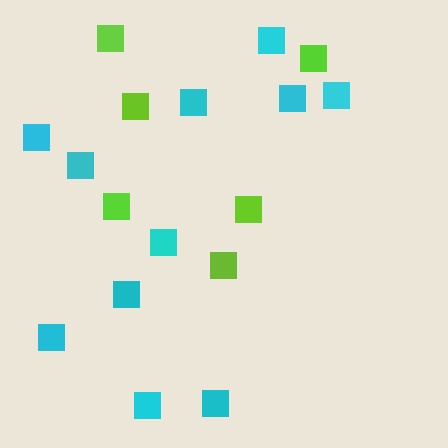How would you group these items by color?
There are 2 groups: one group of lime squares (6) and one group of cyan squares (11).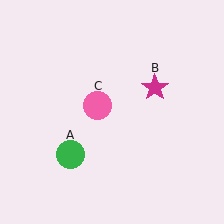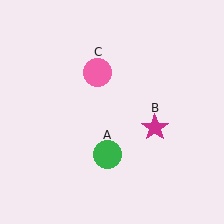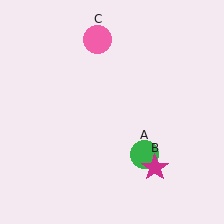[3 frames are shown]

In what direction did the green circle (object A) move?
The green circle (object A) moved right.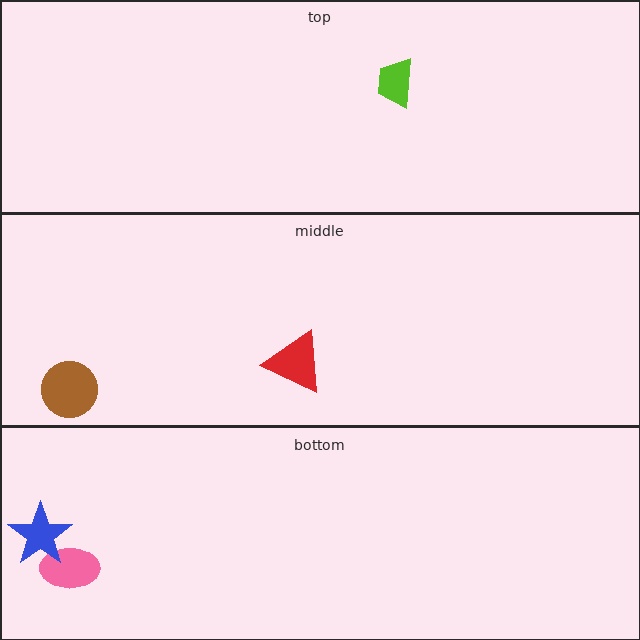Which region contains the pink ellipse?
The bottom region.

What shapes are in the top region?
The lime trapezoid.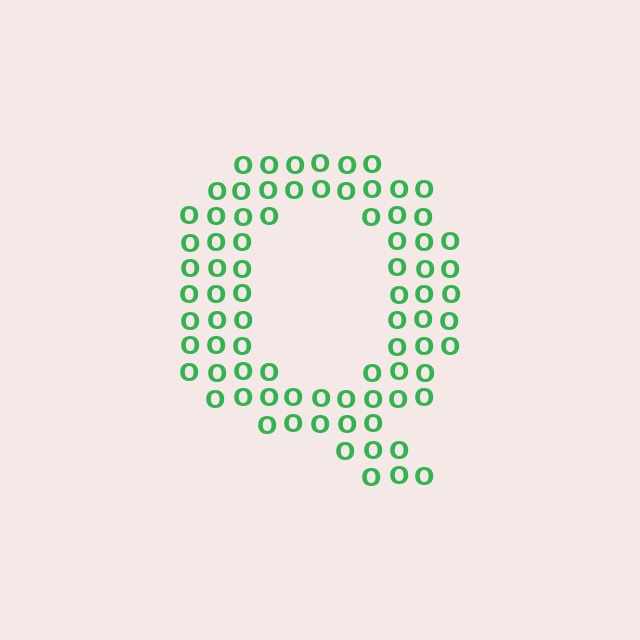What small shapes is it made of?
It is made of small letter O's.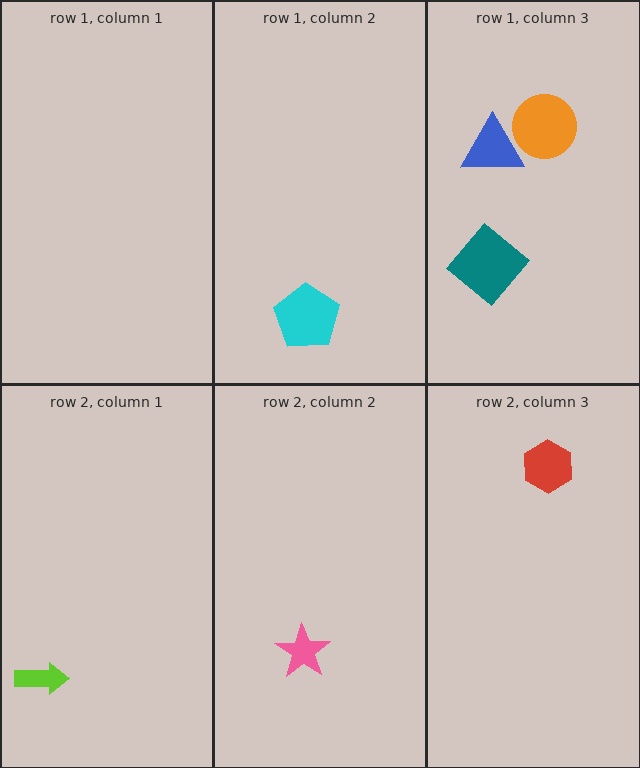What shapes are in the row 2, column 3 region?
The red hexagon.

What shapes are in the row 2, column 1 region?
The lime arrow.